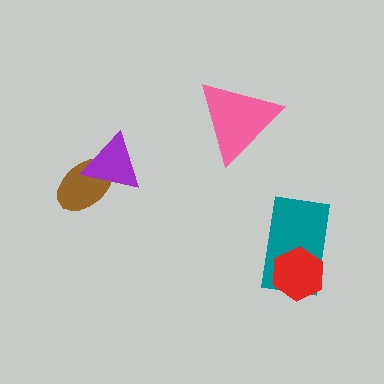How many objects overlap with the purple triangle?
1 object overlaps with the purple triangle.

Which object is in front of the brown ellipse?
The purple triangle is in front of the brown ellipse.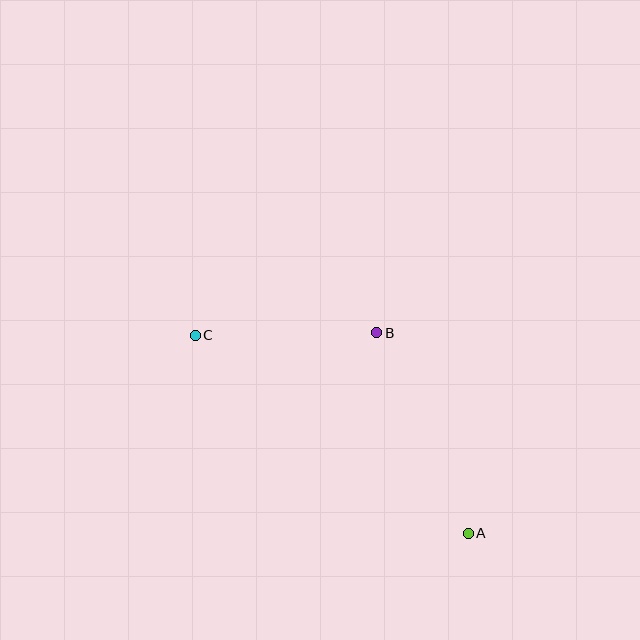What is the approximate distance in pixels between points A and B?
The distance between A and B is approximately 221 pixels.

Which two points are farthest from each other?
Points A and C are farthest from each other.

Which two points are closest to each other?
Points B and C are closest to each other.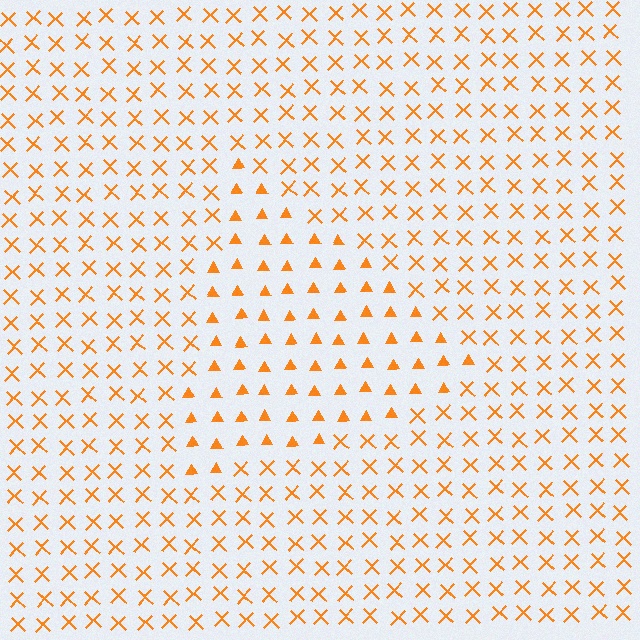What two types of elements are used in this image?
The image uses triangles inside the triangle region and X marks outside it.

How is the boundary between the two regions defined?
The boundary is defined by a change in element shape: triangles inside vs. X marks outside. All elements share the same color and spacing.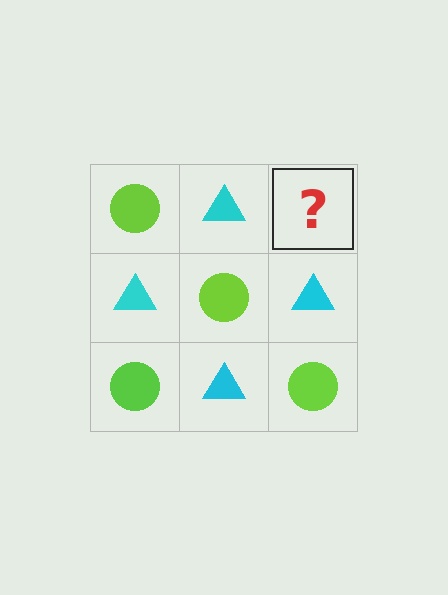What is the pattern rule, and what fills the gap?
The rule is that it alternates lime circle and cyan triangle in a checkerboard pattern. The gap should be filled with a lime circle.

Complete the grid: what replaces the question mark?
The question mark should be replaced with a lime circle.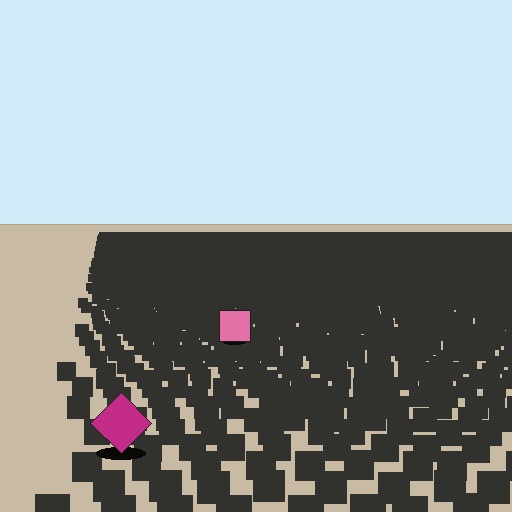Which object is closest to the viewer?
The magenta diamond is closest. The texture marks near it are larger and more spread out.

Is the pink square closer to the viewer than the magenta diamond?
No. The magenta diamond is closer — you can tell from the texture gradient: the ground texture is coarser near it.